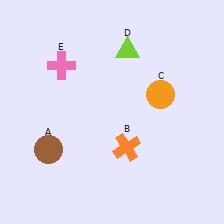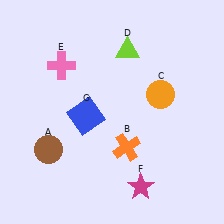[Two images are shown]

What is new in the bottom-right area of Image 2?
A magenta star (F) was added in the bottom-right area of Image 2.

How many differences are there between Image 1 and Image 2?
There are 2 differences between the two images.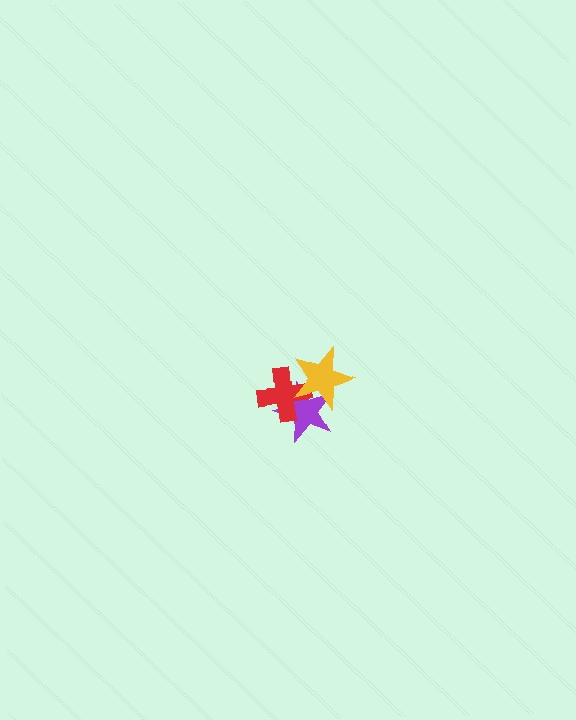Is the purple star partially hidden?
Yes, it is partially covered by another shape.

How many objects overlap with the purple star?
2 objects overlap with the purple star.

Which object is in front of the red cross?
The yellow star is in front of the red cross.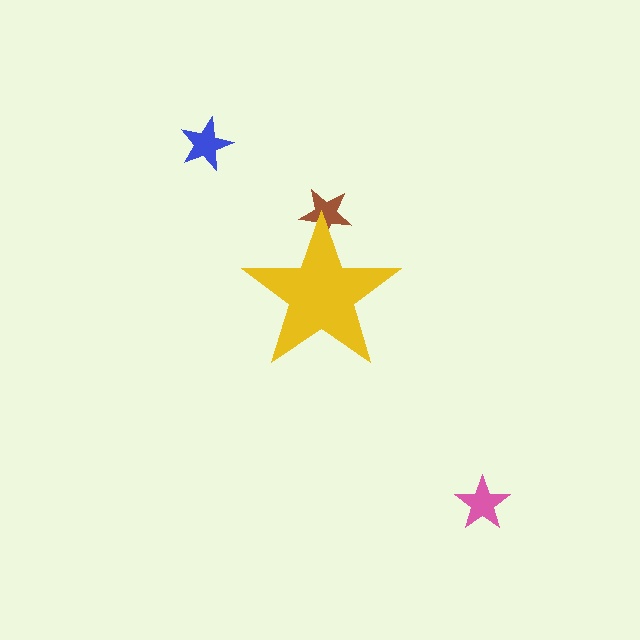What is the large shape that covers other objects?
A yellow star.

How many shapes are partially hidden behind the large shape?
1 shape is partially hidden.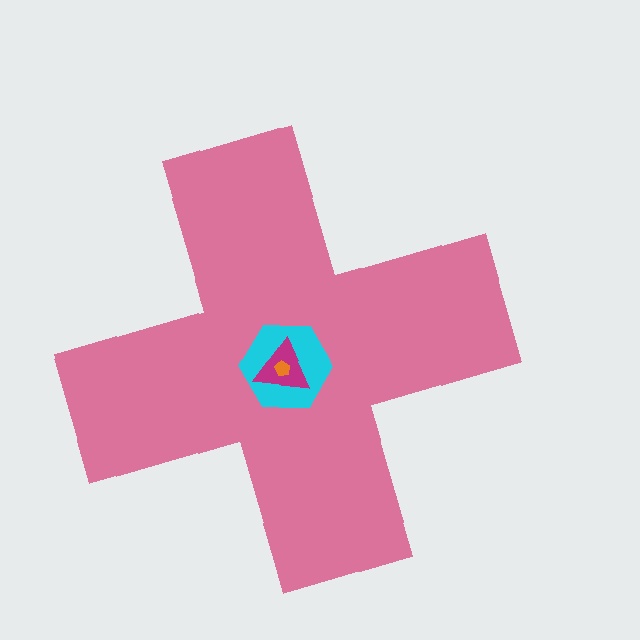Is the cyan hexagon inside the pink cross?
Yes.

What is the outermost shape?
The pink cross.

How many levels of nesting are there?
4.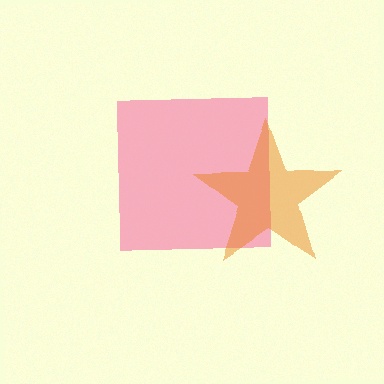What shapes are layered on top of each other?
The layered shapes are: a pink square, an orange star.